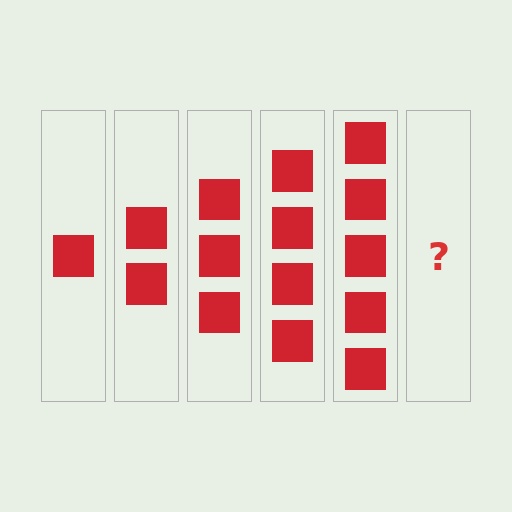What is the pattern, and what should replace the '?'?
The pattern is that each step adds one more square. The '?' should be 6 squares.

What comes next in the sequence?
The next element should be 6 squares.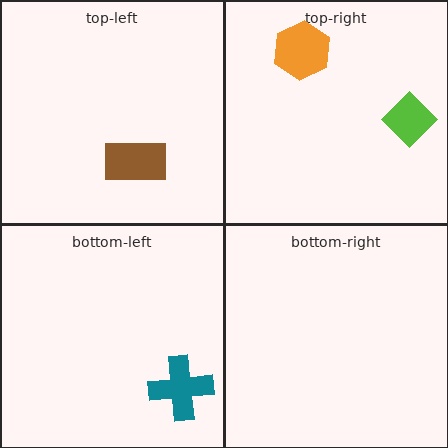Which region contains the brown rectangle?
The top-left region.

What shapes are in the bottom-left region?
The teal cross.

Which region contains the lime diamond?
The top-right region.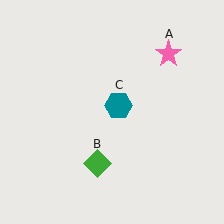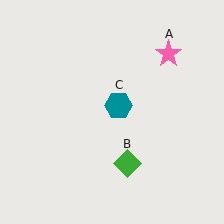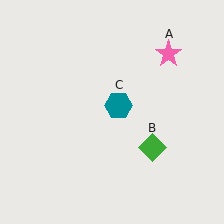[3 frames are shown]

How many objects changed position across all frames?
1 object changed position: green diamond (object B).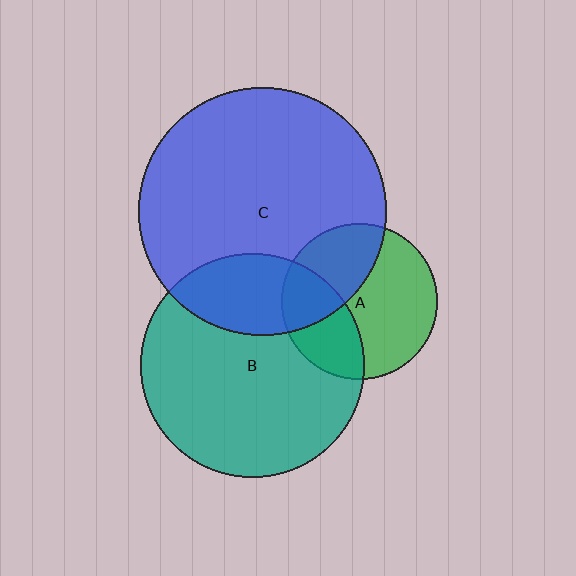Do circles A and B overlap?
Yes.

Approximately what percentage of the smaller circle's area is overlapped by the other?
Approximately 35%.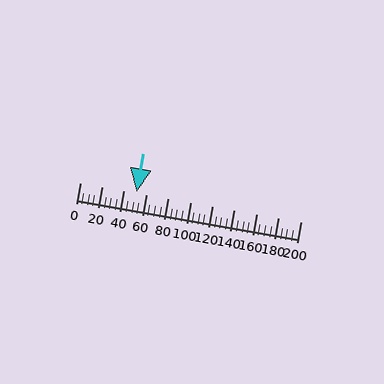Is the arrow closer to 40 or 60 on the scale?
The arrow is closer to 60.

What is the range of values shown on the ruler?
The ruler shows values from 0 to 200.